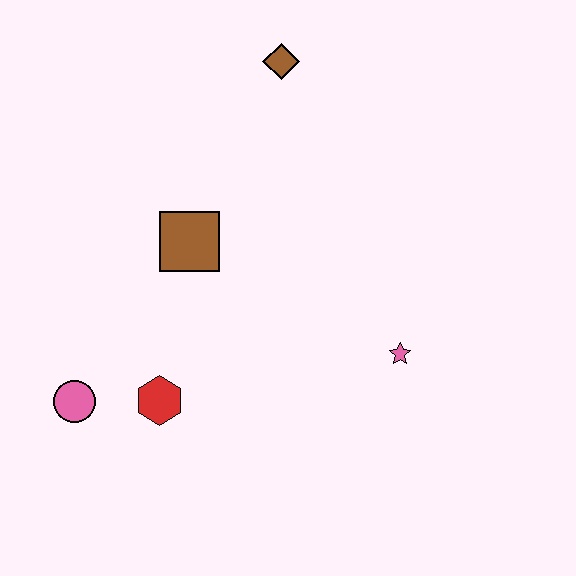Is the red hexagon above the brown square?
No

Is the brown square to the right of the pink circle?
Yes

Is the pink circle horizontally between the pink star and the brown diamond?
No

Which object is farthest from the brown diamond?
The pink circle is farthest from the brown diamond.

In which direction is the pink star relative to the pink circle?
The pink star is to the right of the pink circle.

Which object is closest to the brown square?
The red hexagon is closest to the brown square.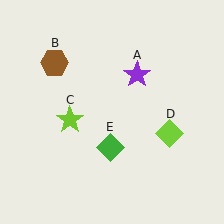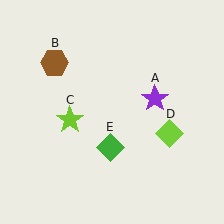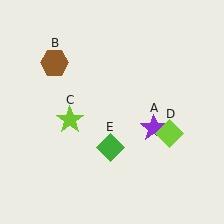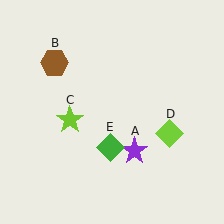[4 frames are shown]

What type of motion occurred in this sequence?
The purple star (object A) rotated clockwise around the center of the scene.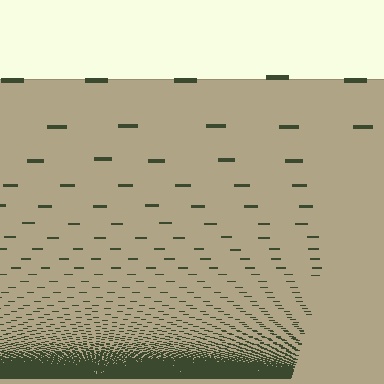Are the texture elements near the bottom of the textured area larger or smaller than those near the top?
Smaller. The gradient is inverted — elements near the bottom are smaller and denser.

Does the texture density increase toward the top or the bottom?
Density increases toward the bottom.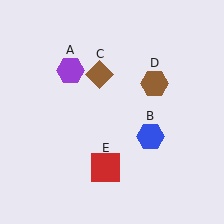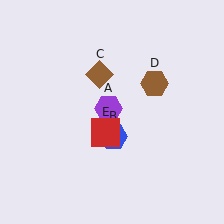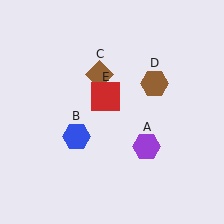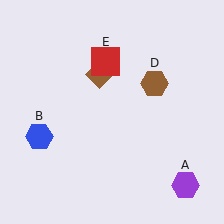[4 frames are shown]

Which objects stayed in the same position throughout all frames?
Brown diamond (object C) and brown hexagon (object D) remained stationary.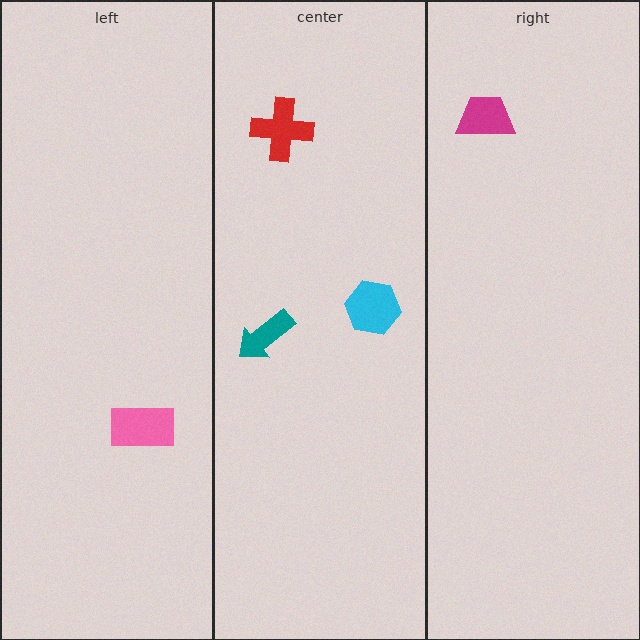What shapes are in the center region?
The red cross, the teal arrow, the cyan hexagon.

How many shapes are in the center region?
3.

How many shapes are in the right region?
1.